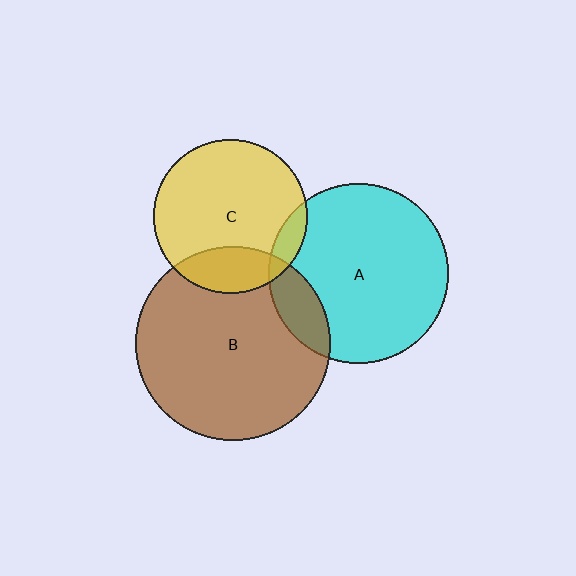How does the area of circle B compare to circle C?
Approximately 1.6 times.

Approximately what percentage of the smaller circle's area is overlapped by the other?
Approximately 15%.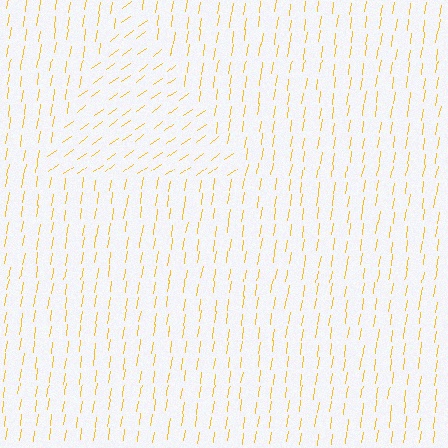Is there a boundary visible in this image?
Yes, there is a texture boundary formed by a change in line orientation.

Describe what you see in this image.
The image is filled with small yellow line segments. A triangle region in the image has lines oriented differently from the surrounding lines, creating a visible texture boundary.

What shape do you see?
I see a triangle.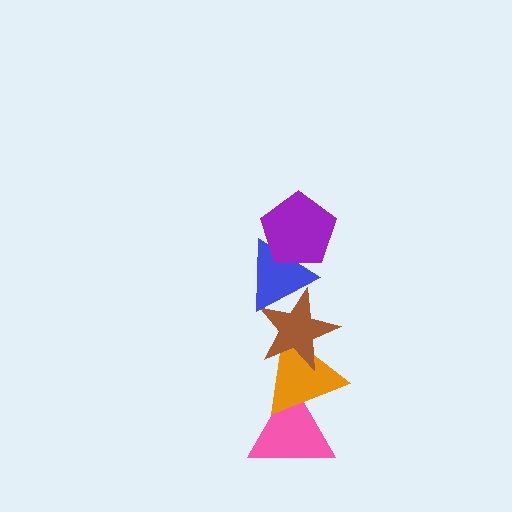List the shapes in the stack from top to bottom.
From top to bottom: the purple pentagon, the blue triangle, the brown star, the orange triangle, the pink triangle.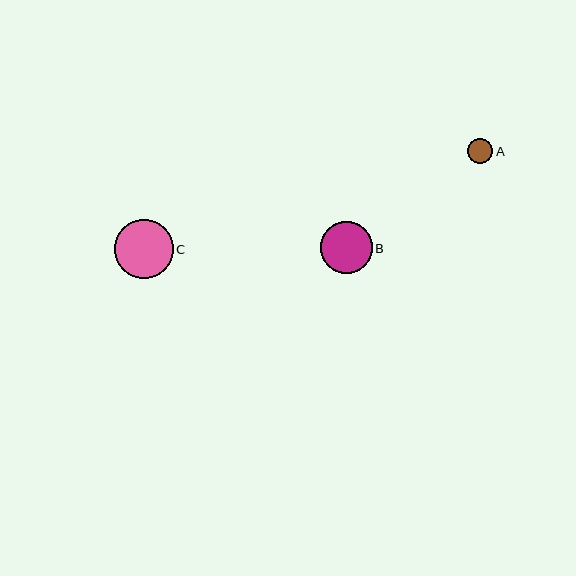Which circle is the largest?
Circle C is the largest with a size of approximately 59 pixels.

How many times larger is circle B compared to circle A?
Circle B is approximately 2.0 times the size of circle A.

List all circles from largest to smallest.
From largest to smallest: C, B, A.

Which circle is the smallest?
Circle A is the smallest with a size of approximately 25 pixels.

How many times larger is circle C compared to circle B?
Circle C is approximately 1.1 times the size of circle B.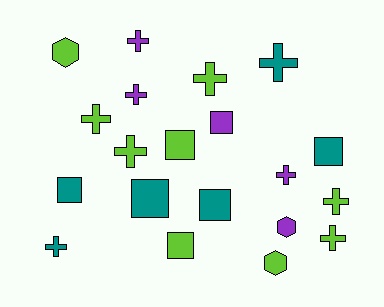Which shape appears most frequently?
Cross, with 10 objects.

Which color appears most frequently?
Lime, with 9 objects.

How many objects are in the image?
There are 20 objects.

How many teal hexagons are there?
There are no teal hexagons.